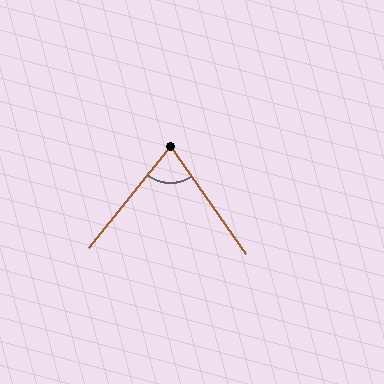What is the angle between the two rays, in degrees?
Approximately 74 degrees.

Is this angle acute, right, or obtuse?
It is acute.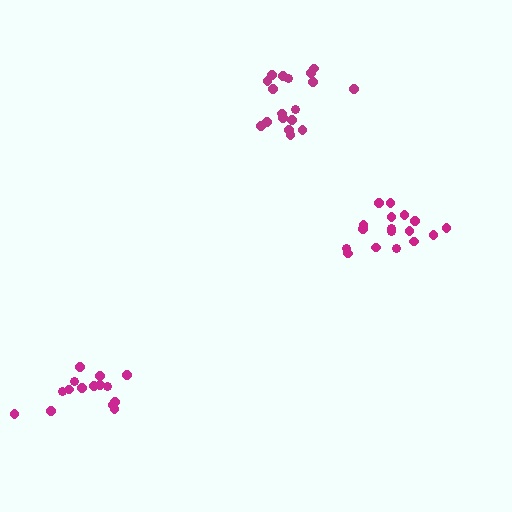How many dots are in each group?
Group 1: 18 dots, Group 2: 15 dots, Group 3: 17 dots (50 total).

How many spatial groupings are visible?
There are 3 spatial groupings.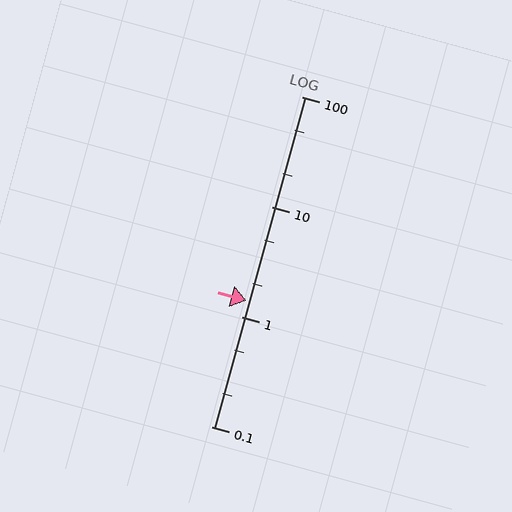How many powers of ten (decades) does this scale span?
The scale spans 3 decades, from 0.1 to 100.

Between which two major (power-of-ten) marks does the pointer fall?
The pointer is between 1 and 10.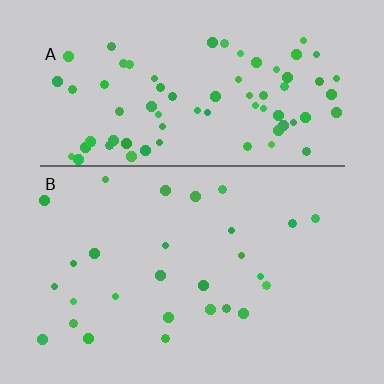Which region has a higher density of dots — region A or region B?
A (the top).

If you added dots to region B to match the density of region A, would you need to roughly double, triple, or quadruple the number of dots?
Approximately triple.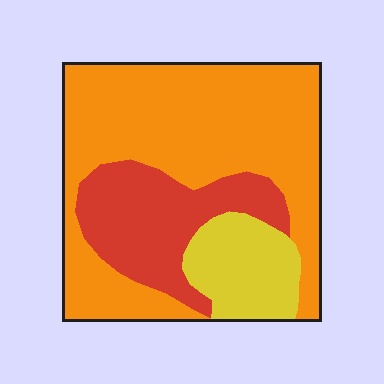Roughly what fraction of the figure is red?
Red takes up between a sixth and a third of the figure.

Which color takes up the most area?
Orange, at roughly 60%.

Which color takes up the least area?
Yellow, at roughly 15%.